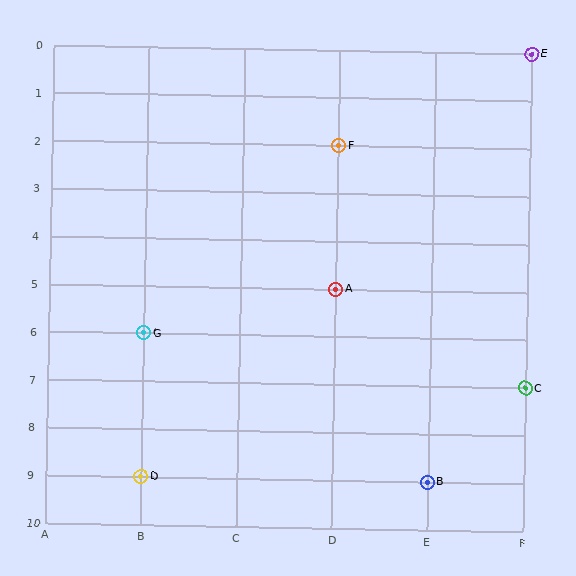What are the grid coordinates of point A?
Point A is at grid coordinates (D, 5).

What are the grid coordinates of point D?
Point D is at grid coordinates (B, 9).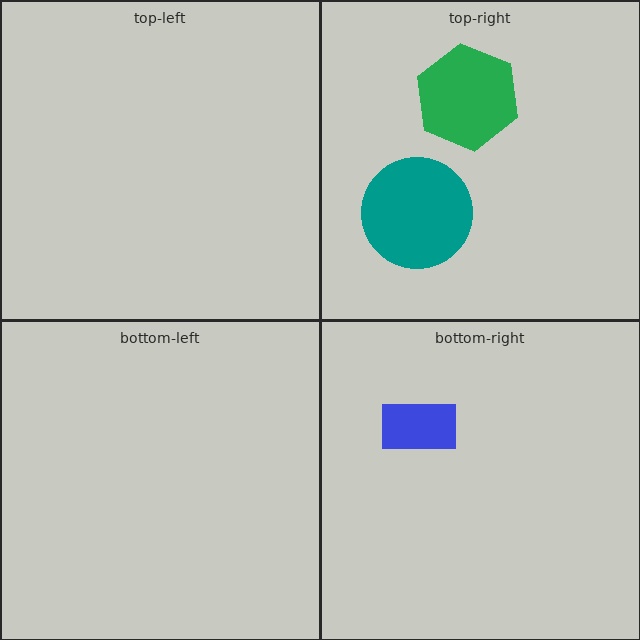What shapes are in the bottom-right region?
The blue rectangle.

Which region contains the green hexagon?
The top-right region.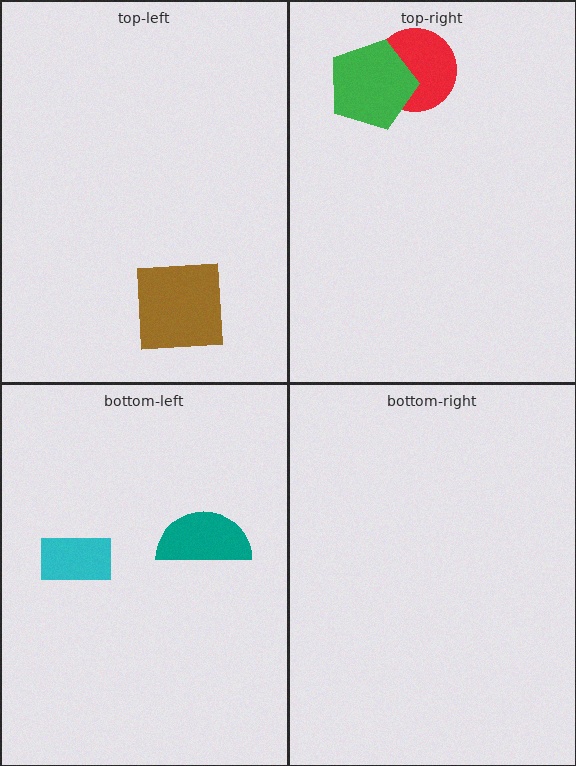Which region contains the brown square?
The top-left region.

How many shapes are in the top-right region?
2.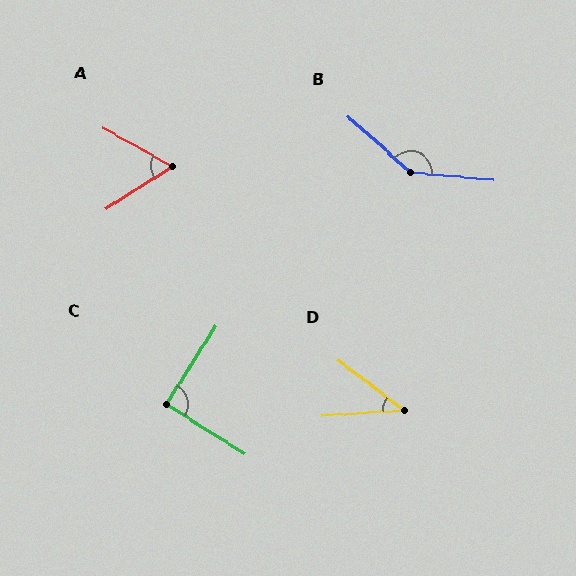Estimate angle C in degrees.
Approximately 90 degrees.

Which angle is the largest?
B, at approximately 144 degrees.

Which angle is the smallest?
D, at approximately 41 degrees.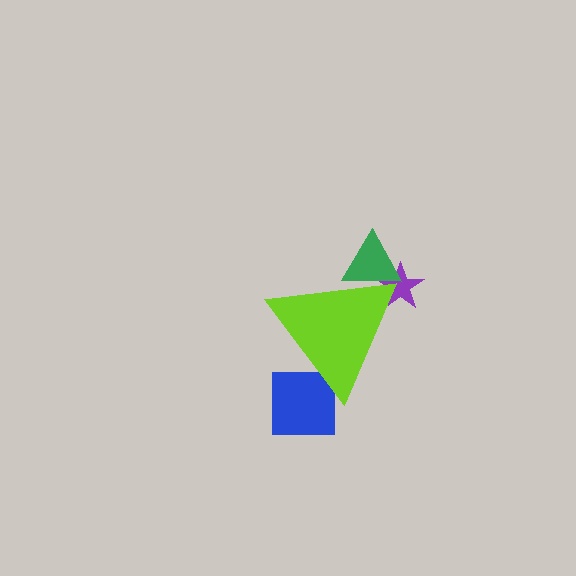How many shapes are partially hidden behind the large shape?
3 shapes are partially hidden.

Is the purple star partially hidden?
Yes, the purple star is partially hidden behind the lime triangle.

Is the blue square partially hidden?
Yes, the blue square is partially hidden behind the lime triangle.